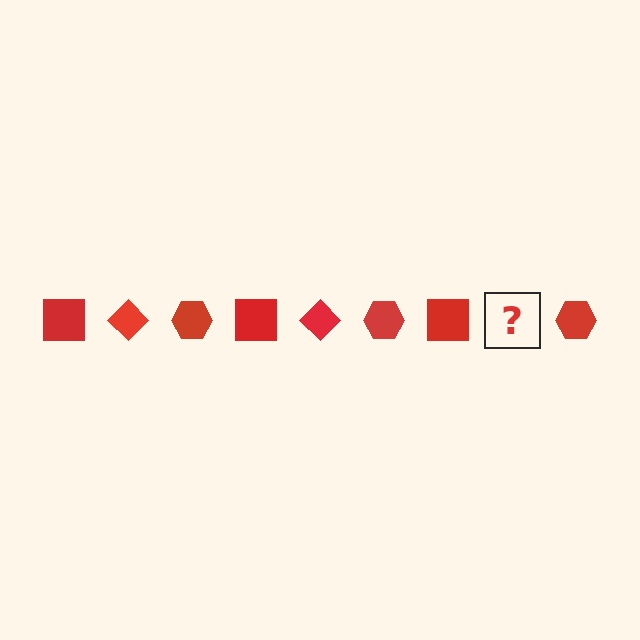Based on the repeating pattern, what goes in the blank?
The blank should be a red diamond.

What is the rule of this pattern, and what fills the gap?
The rule is that the pattern cycles through square, diamond, hexagon shapes in red. The gap should be filled with a red diamond.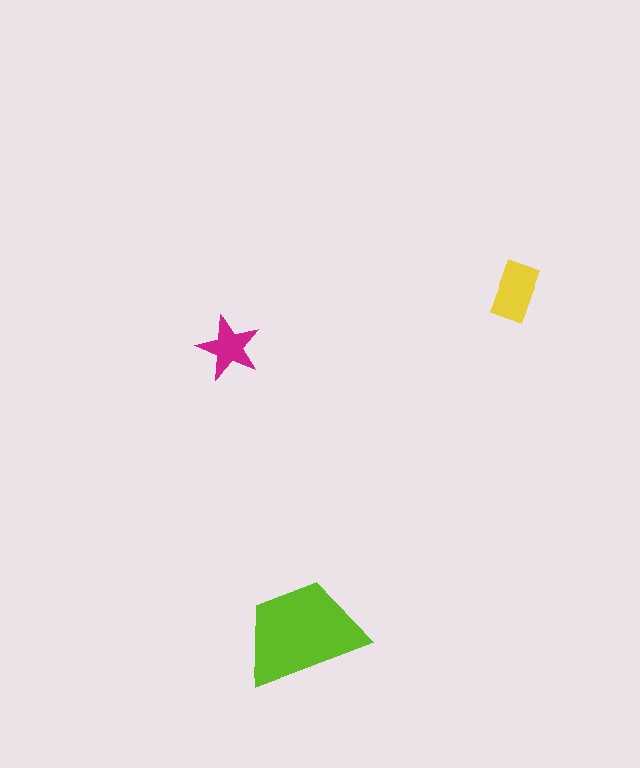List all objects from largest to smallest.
The lime trapezoid, the yellow rectangle, the magenta star.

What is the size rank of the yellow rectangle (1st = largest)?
2nd.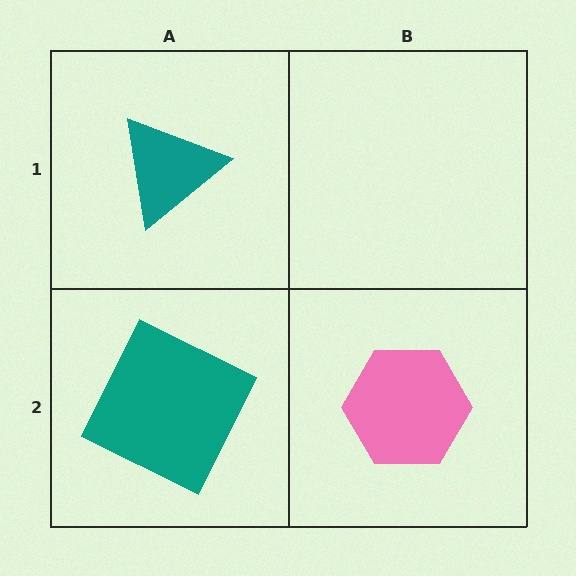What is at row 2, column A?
A teal square.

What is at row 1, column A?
A teal triangle.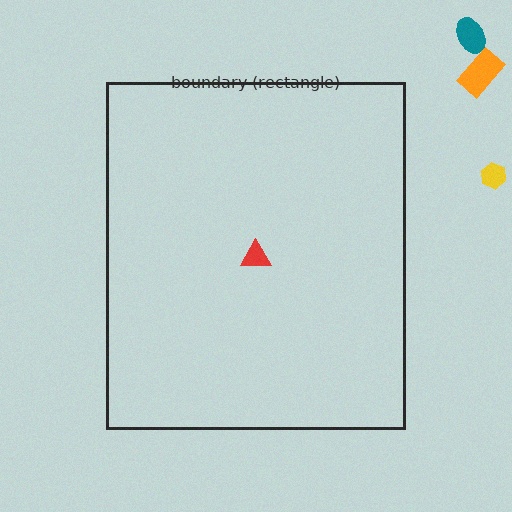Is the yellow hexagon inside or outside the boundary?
Outside.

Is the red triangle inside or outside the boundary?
Inside.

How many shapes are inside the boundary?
1 inside, 3 outside.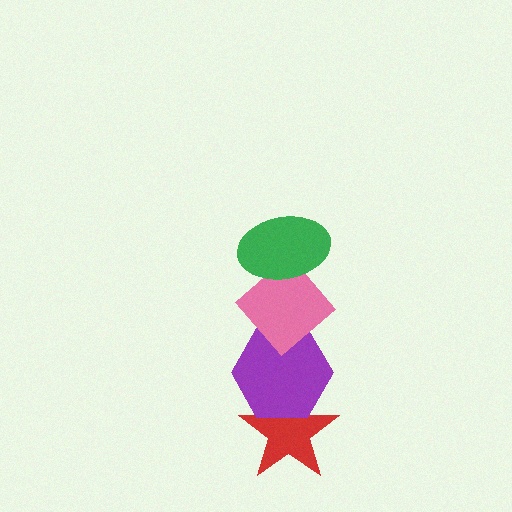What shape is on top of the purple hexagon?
The pink diamond is on top of the purple hexagon.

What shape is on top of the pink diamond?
The green ellipse is on top of the pink diamond.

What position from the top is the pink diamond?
The pink diamond is 2nd from the top.